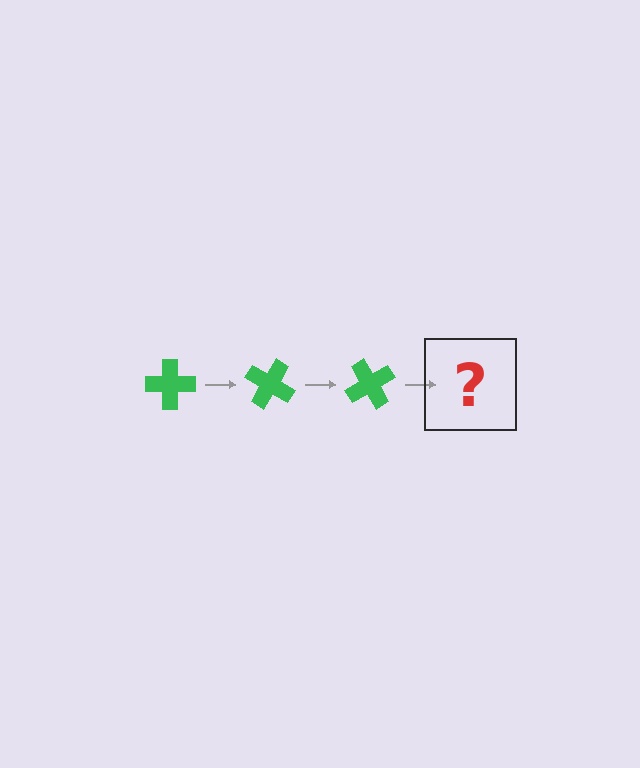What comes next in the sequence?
The next element should be a green cross rotated 90 degrees.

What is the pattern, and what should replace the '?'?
The pattern is that the cross rotates 30 degrees each step. The '?' should be a green cross rotated 90 degrees.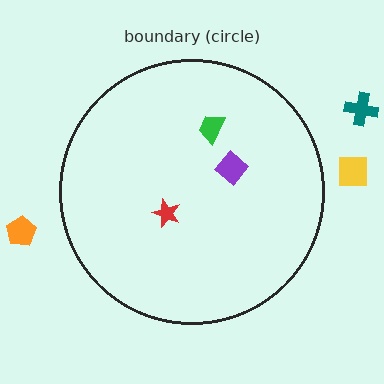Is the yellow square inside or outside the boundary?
Outside.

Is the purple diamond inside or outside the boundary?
Inside.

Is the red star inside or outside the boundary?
Inside.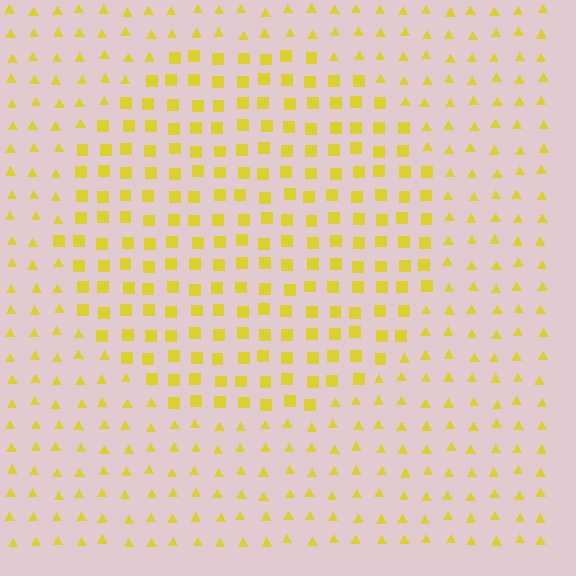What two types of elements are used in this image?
The image uses squares inside the circle region and triangles outside it.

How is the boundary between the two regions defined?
The boundary is defined by a change in element shape: squares inside vs. triangles outside. All elements share the same color and spacing.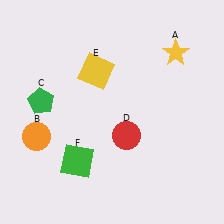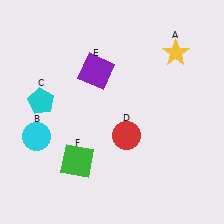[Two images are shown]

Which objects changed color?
B changed from orange to cyan. C changed from green to cyan. E changed from yellow to purple.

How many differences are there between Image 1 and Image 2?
There are 3 differences between the two images.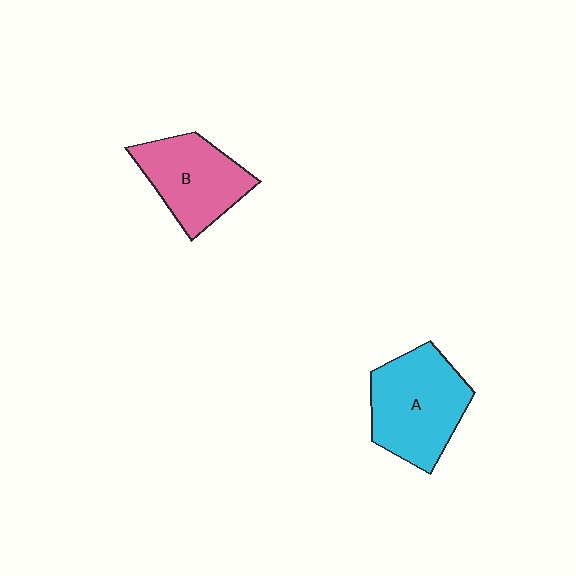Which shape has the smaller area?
Shape B (pink).